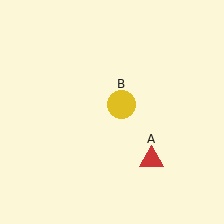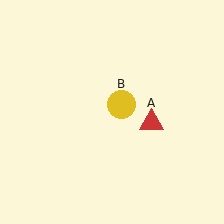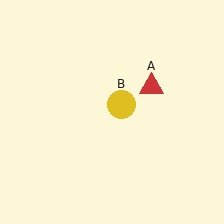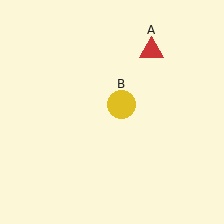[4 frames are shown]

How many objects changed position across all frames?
1 object changed position: red triangle (object A).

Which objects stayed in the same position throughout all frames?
Yellow circle (object B) remained stationary.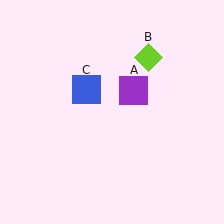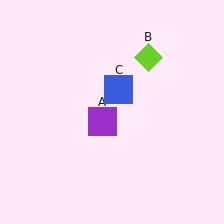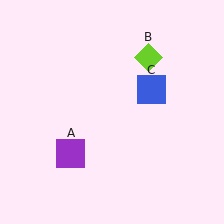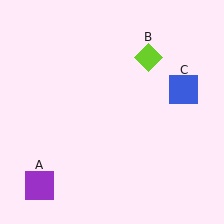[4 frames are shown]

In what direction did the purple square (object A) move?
The purple square (object A) moved down and to the left.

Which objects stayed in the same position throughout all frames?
Lime diamond (object B) remained stationary.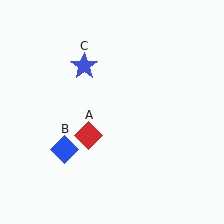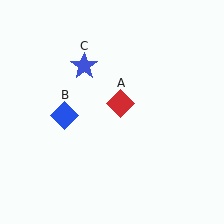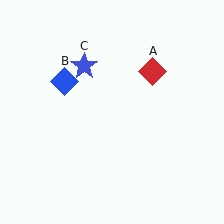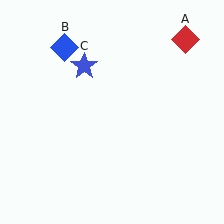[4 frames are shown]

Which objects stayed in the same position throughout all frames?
Blue star (object C) remained stationary.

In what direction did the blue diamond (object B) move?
The blue diamond (object B) moved up.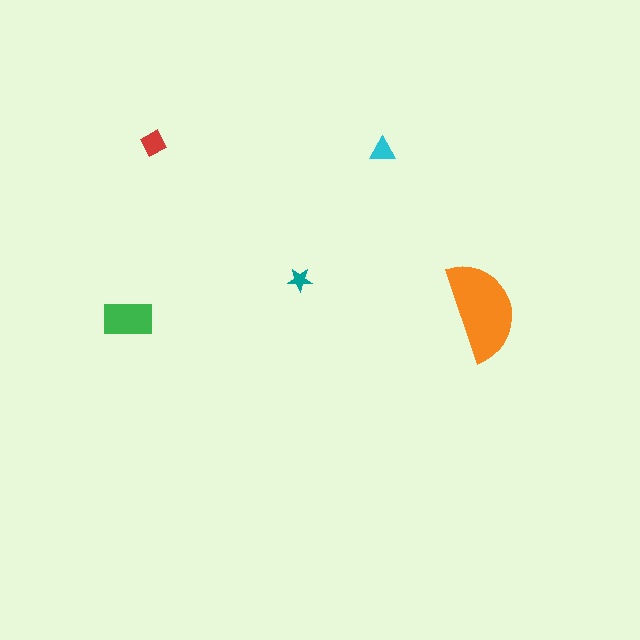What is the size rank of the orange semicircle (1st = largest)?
1st.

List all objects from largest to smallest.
The orange semicircle, the green rectangle, the red diamond, the cyan triangle, the teal star.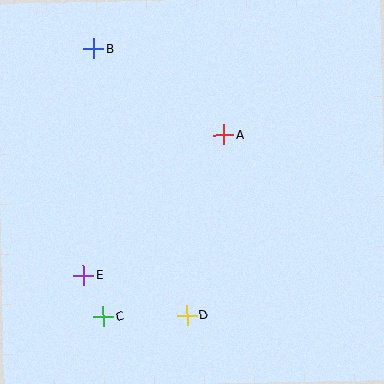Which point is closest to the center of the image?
Point A at (223, 135) is closest to the center.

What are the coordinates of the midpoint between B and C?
The midpoint between B and C is at (99, 183).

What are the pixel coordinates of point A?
Point A is at (223, 135).